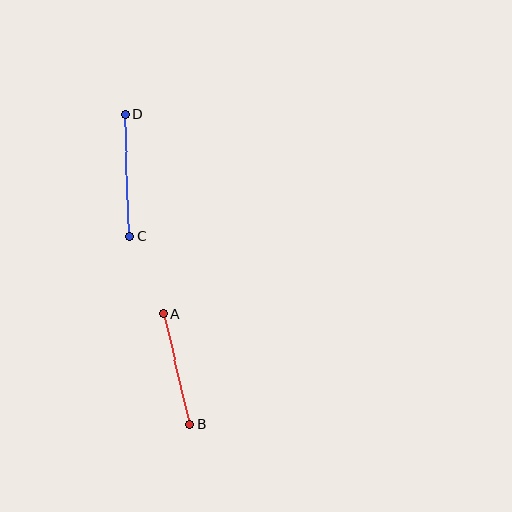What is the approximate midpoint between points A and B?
The midpoint is at approximately (176, 369) pixels.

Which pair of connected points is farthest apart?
Points C and D are farthest apart.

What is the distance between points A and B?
The distance is approximately 114 pixels.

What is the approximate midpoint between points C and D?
The midpoint is at approximately (127, 176) pixels.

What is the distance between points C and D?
The distance is approximately 122 pixels.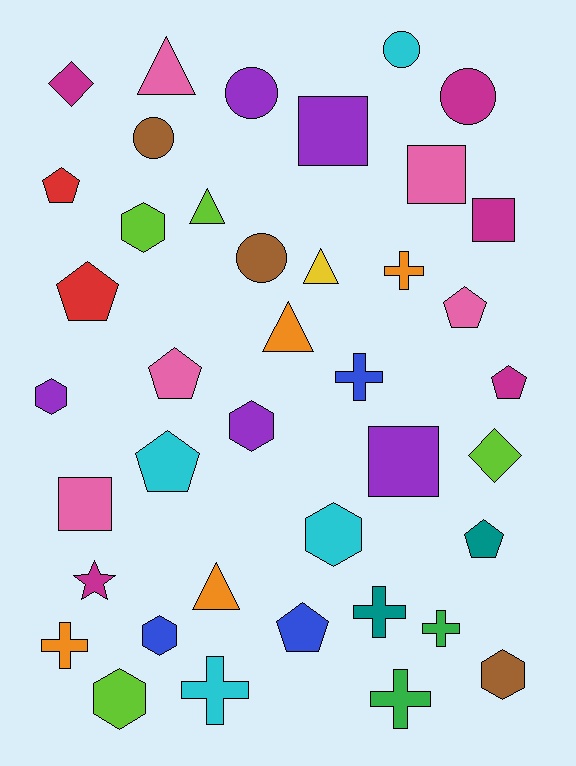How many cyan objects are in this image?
There are 4 cyan objects.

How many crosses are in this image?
There are 7 crosses.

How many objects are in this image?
There are 40 objects.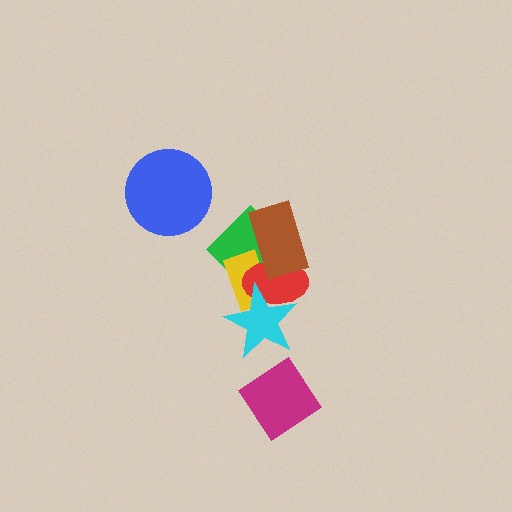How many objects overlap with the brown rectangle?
3 objects overlap with the brown rectangle.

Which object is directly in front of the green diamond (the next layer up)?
The yellow rectangle is directly in front of the green diamond.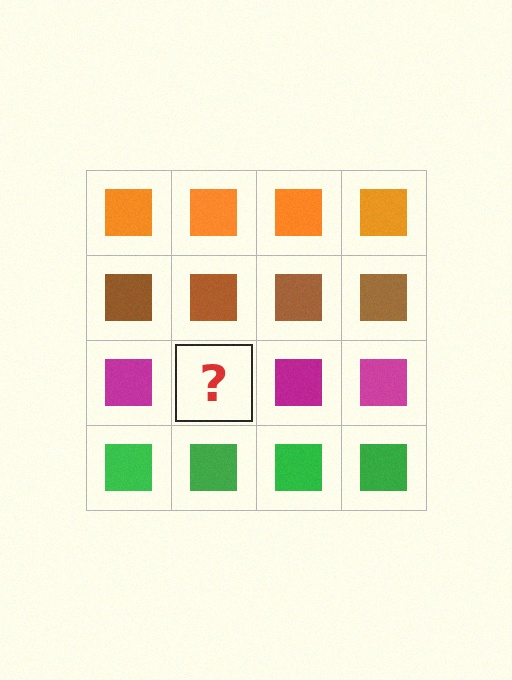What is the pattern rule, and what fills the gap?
The rule is that each row has a consistent color. The gap should be filled with a magenta square.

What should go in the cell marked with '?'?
The missing cell should contain a magenta square.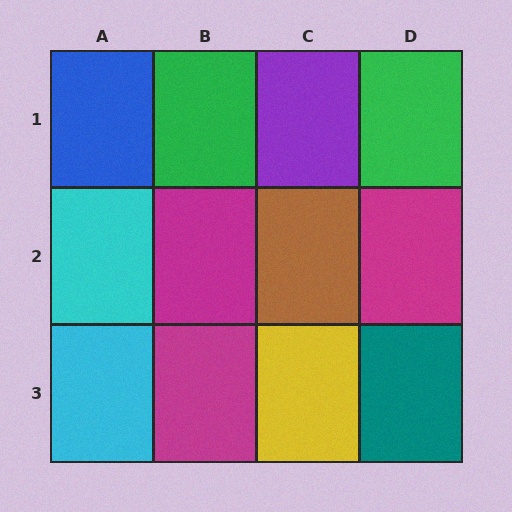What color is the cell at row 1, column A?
Blue.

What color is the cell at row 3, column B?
Magenta.